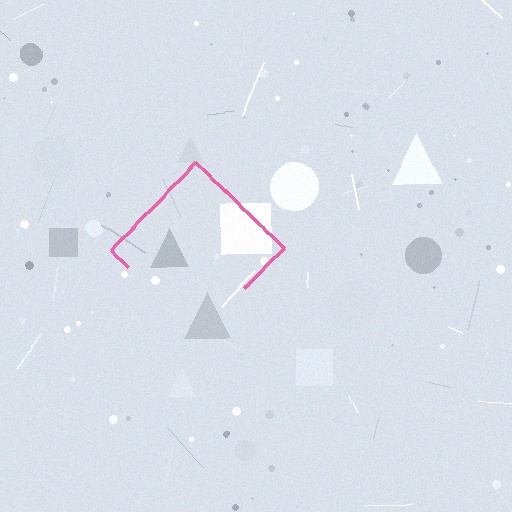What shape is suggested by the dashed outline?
The dashed outline suggests a diamond.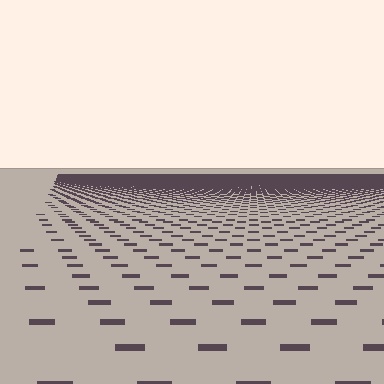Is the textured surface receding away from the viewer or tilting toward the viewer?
The surface is receding away from the viewer. Texture elements get smaller and denser toward the top.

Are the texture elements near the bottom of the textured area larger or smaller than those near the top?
Larger. Near the bottom, elements are closer to the viewer and appear at a bigger on-screen size.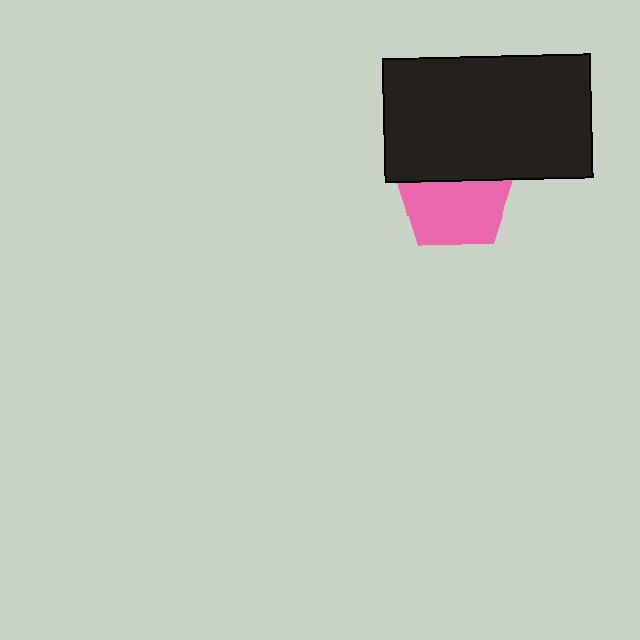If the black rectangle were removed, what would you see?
You would see the complete pink pentagon.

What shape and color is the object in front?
The object in front is a black rectangle.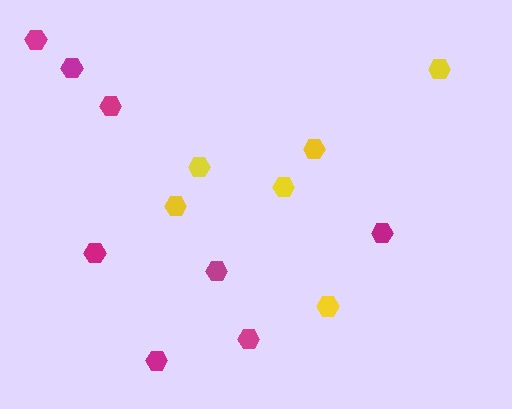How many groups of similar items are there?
There are 2 groups: one group of magenta hexagons (8) and one group of yellow hexagons (6).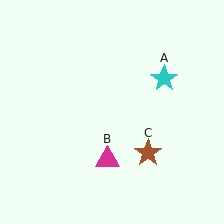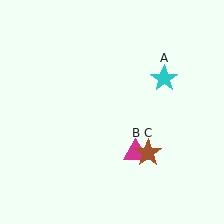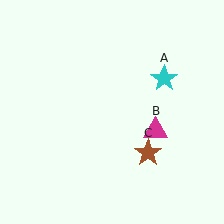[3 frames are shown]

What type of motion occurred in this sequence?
The magenta triangle (object B) rotated counterclockwise around the center of the scene.